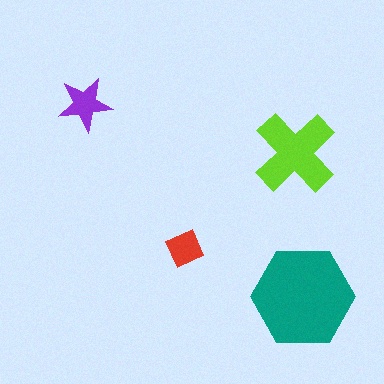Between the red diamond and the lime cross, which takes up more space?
The lime cross.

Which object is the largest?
The teal hexagon.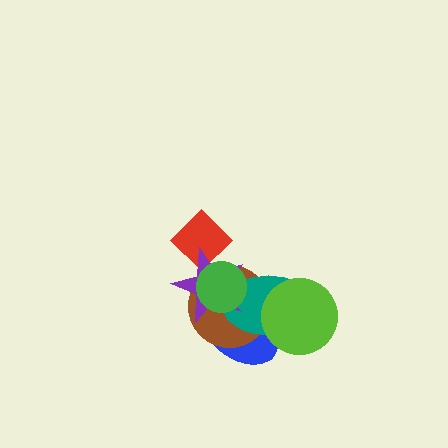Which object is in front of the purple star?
The green circle is in front of the purple star.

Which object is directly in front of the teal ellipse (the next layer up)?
The purple star is directly in front of the teal ellipse.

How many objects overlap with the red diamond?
1 object overlaps with the red diamond.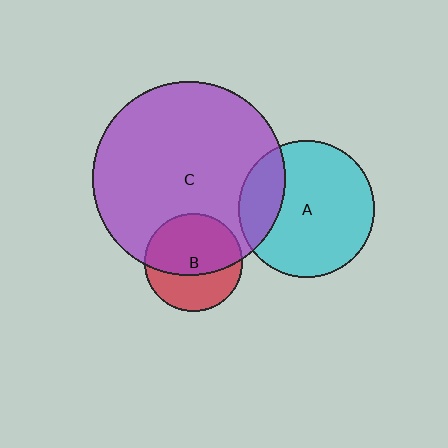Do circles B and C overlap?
Yes.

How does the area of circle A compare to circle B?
Approximately 2.0 times.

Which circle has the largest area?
Circle C (purple).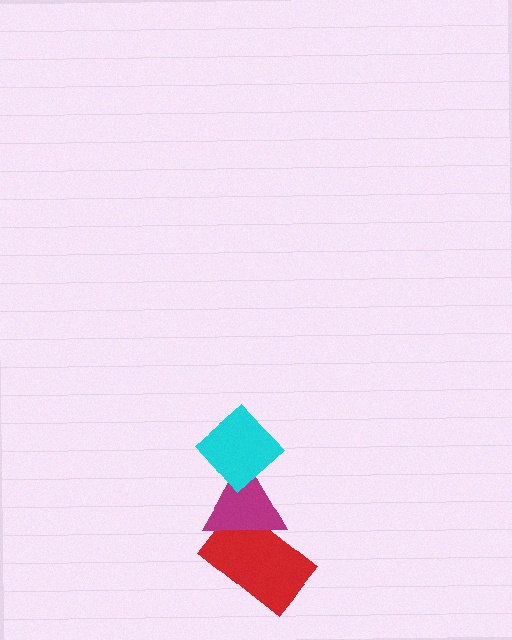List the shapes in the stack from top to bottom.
From top to bottom: the cyan diamond, the magenta triangle, the red rectangle.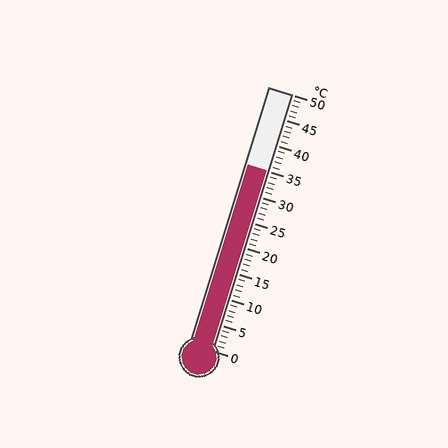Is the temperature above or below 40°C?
The temperature is below 40°C.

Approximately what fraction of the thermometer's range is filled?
The thermometer is filled to approximately 70% of its range.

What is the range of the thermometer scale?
The thermometer scale ranges from 0°C to 50°C.